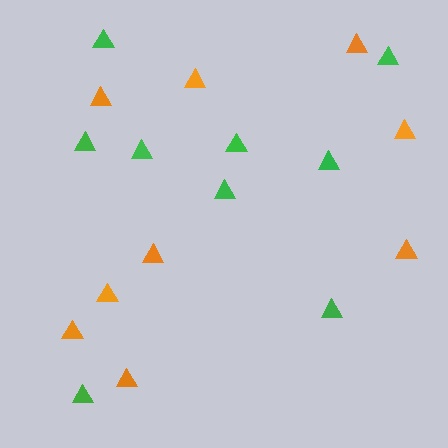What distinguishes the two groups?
There are 2 groups: one group of orange triangles (9) and one group of green triangles (9).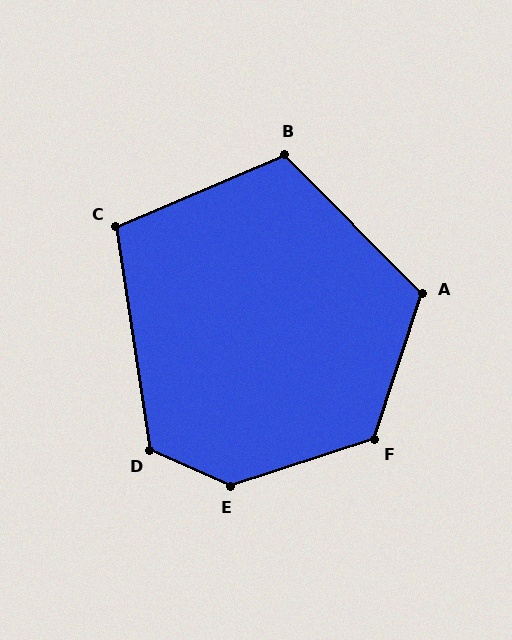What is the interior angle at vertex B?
Approximately 111 degrees (obtuse).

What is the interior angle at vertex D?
Approximately 123 degrees (obtuse).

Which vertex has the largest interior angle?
E, at approximately 138 degrees.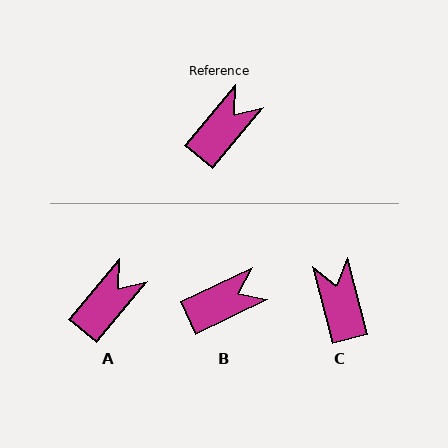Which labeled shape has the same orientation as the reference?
A.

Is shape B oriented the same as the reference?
No, it is off by about 25 degrees.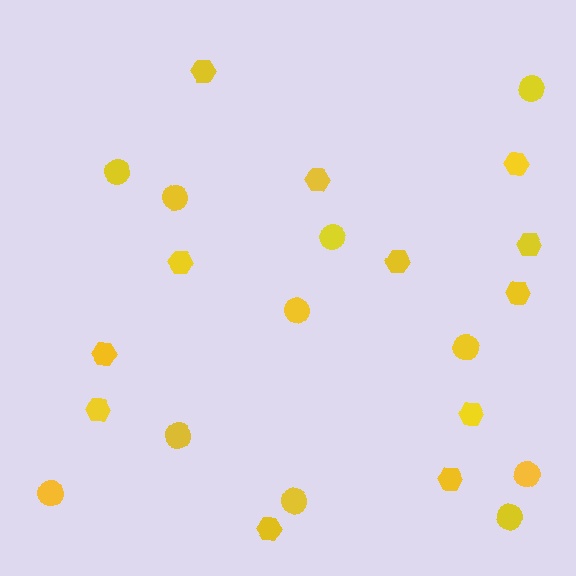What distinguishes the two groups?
There are 2 groups: one group of hexagons (12) and one group of circles (11).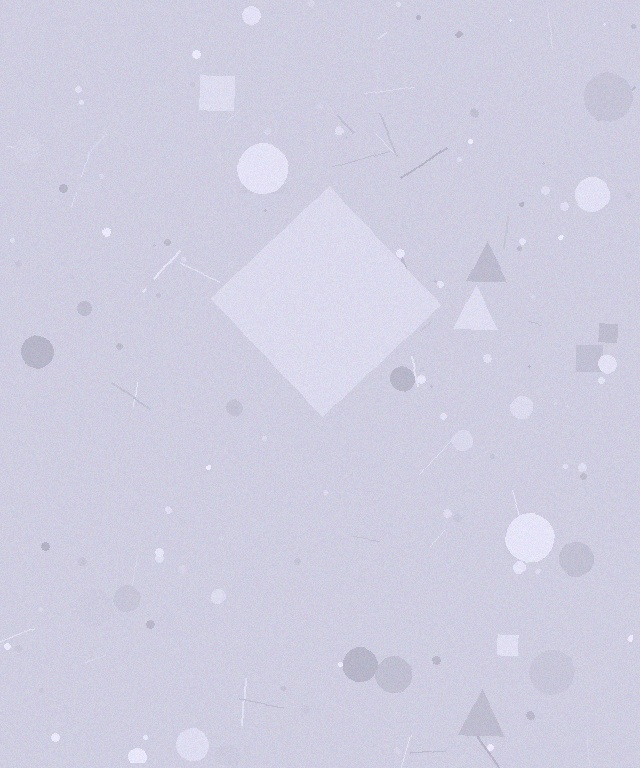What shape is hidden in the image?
A diamond is hidden in the image.